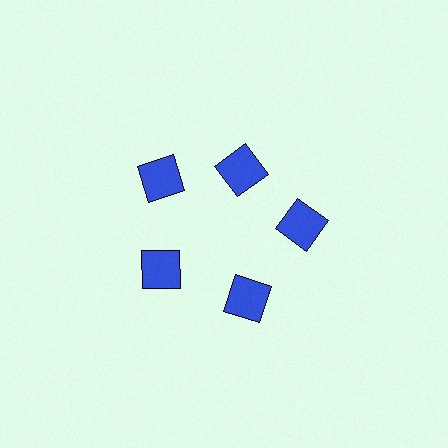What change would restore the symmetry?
The symmetry would be restored by moving it outward, back onto the ring so that all 5 squares sit at equal angles and equal distance from the center.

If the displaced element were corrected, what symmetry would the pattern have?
It would have 5-fold rotational symmetry — the pattern would map onto itself every 72 degrees.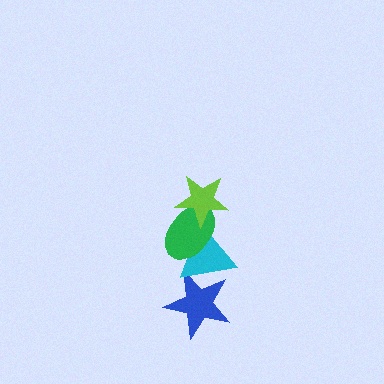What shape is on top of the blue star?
The cyan triangle is on top of the blue star.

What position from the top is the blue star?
The blue star is 4th from the top.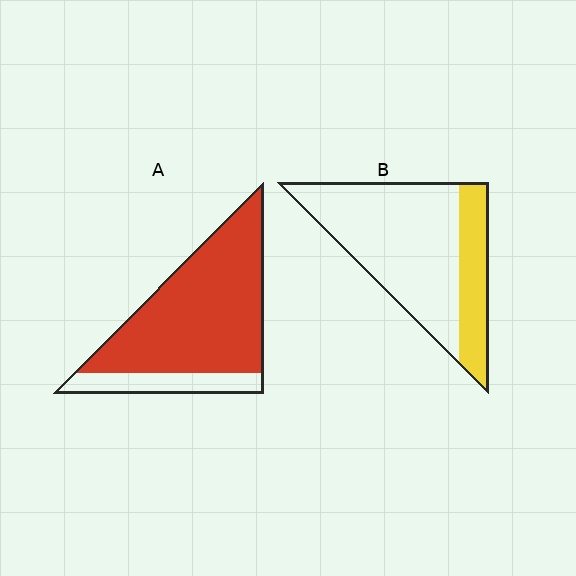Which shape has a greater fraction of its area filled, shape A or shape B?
Shape A.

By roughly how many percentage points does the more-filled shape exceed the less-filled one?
By roughly 55 percentage points (A over B).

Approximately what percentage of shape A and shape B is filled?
A is approximately 80% and B is approximately 25%.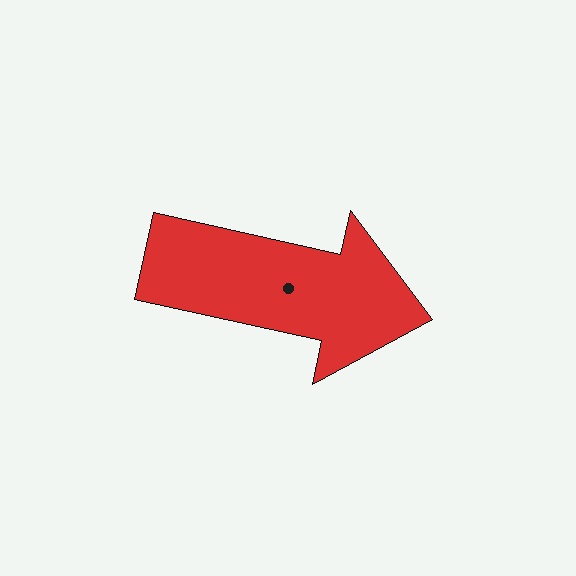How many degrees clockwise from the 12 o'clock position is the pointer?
Approximately 102 degrees.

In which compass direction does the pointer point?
East.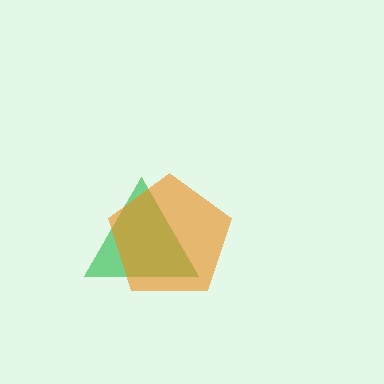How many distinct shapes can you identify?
There are 2 distinct shapes: a green triangle, an orange pentagon.